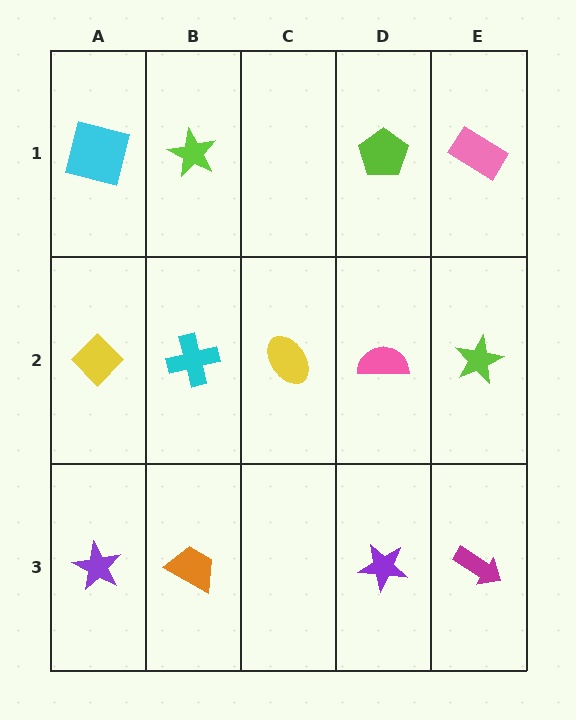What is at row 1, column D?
A lime pentagon.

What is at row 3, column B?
An orange trapezoid.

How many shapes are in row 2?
5 shapes.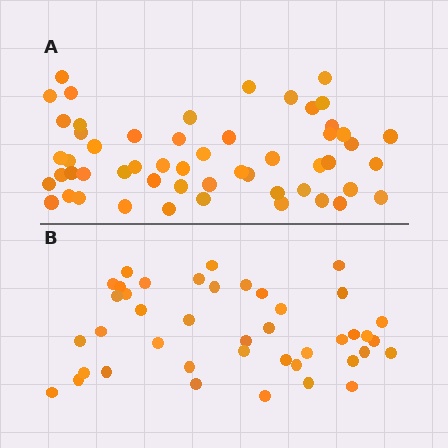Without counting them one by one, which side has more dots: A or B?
Region A (the top region) has more dots.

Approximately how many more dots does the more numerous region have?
Region A has roughly 12 or so more dots than region B.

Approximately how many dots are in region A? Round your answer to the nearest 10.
About 50 dots. (The exact count is 54, which rounds to 50.)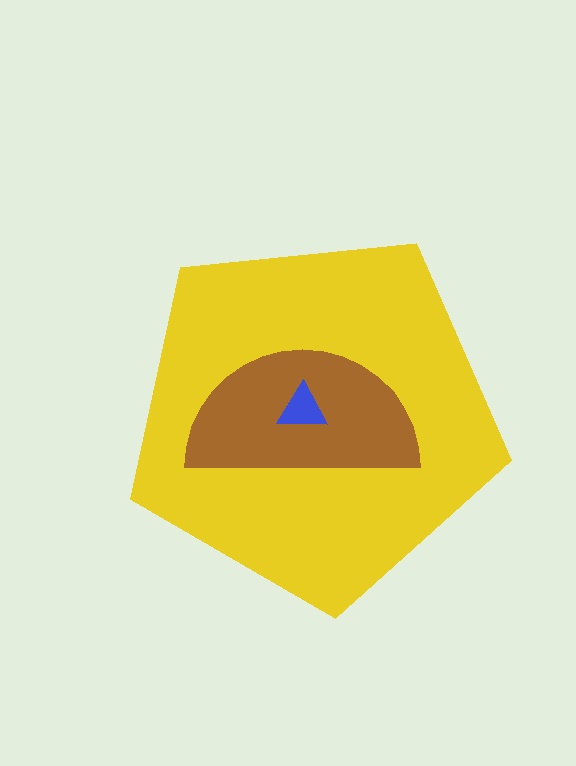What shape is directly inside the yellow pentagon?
The brown semicircle.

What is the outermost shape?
The yellow pentagon.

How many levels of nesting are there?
3.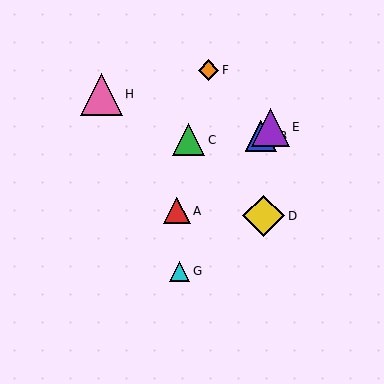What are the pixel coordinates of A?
Object A is at (177, 211).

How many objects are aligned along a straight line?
3 objects (A, B, E) are aligned along a straight line.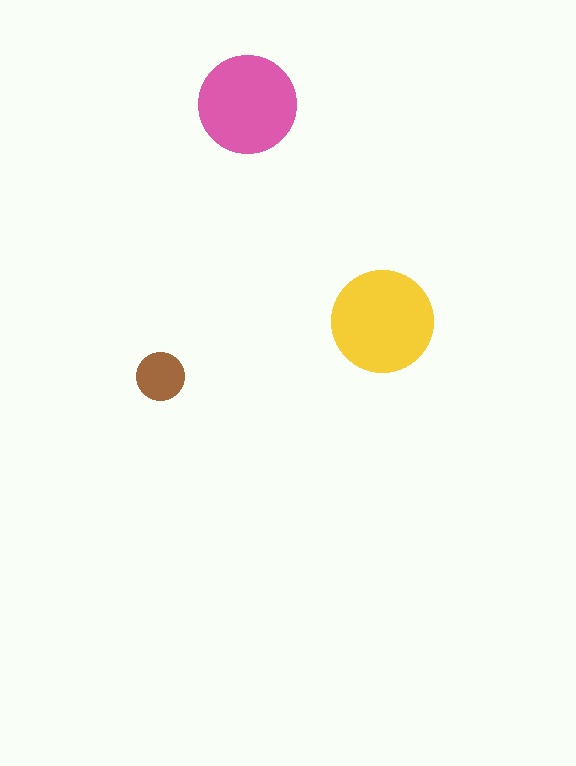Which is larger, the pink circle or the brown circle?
The pink one.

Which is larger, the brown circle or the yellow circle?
The yellow one.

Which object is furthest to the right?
The yellow circle is rightmost.